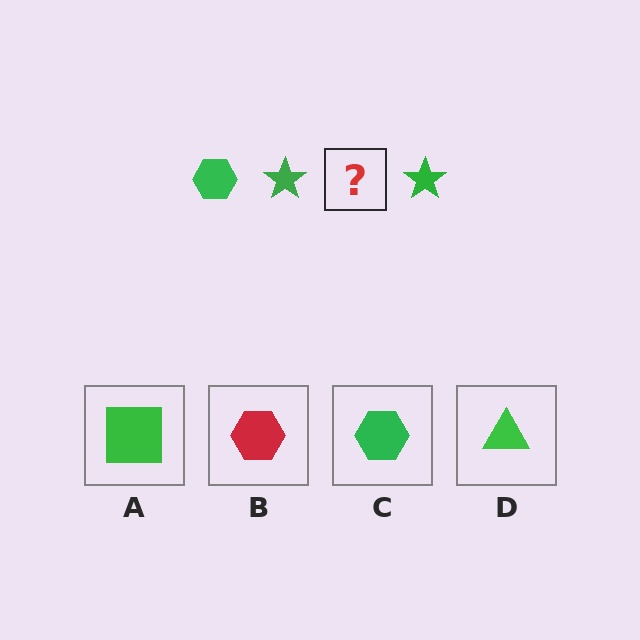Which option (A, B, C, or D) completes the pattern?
C.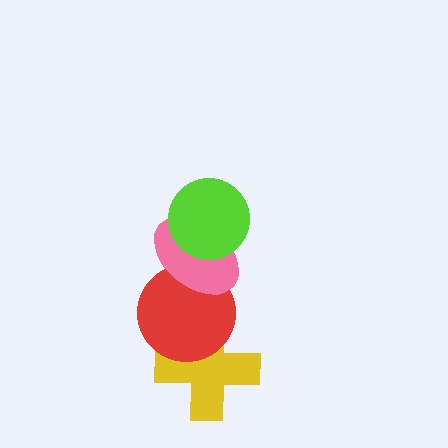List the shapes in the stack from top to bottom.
From top to bottom: the lime circle, the pink ellipse, the red circle, the yellow cross.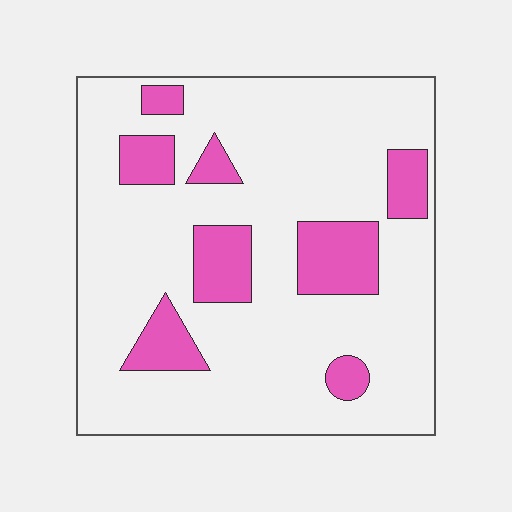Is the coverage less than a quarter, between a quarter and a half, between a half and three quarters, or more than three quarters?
Less than a quarter.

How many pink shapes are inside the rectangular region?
8.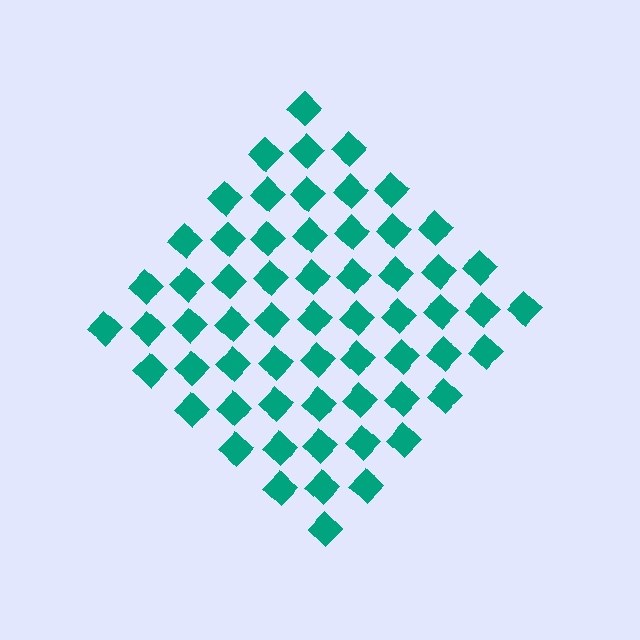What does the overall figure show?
The overall figure shows a diamond.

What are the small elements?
The small elements are diamonds.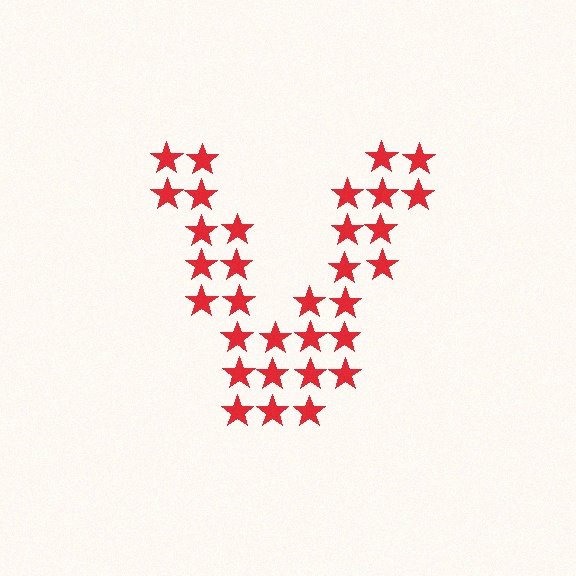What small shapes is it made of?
It is made of small stars.